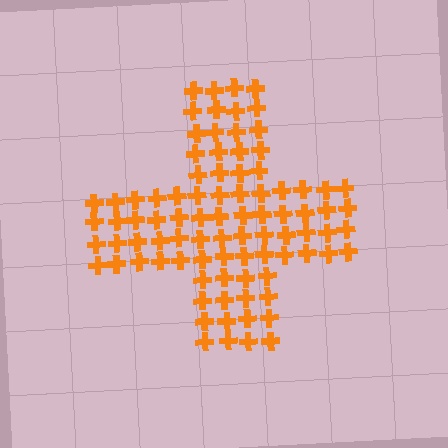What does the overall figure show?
The overall figure shows a cross.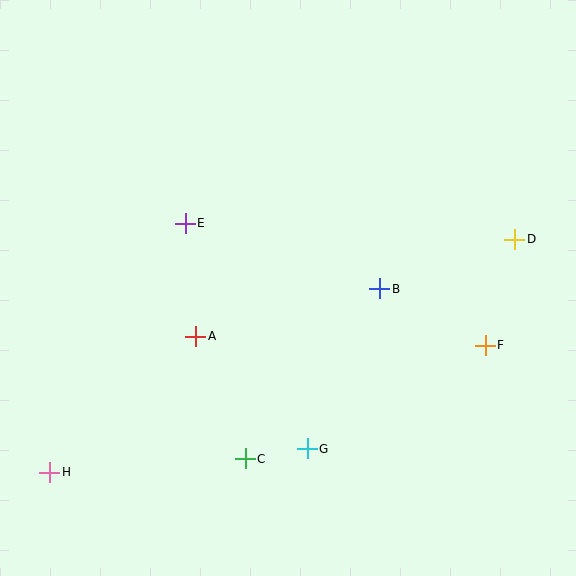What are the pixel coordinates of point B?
Point B is at (380, 289).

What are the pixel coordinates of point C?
Point C is at (245, 459).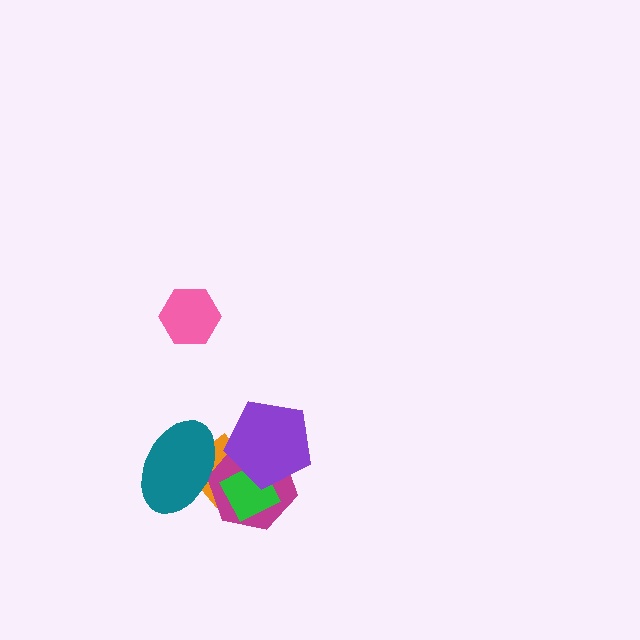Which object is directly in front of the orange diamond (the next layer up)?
The magenta hexagon is directly in front of the orange diamond.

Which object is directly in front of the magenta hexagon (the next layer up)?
The green diamond is directly in front of the magenta hexagon.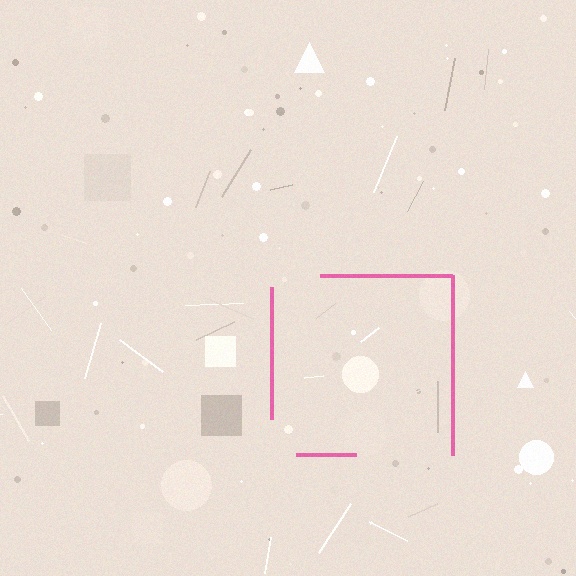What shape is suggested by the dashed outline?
The dashed outline suggests a square.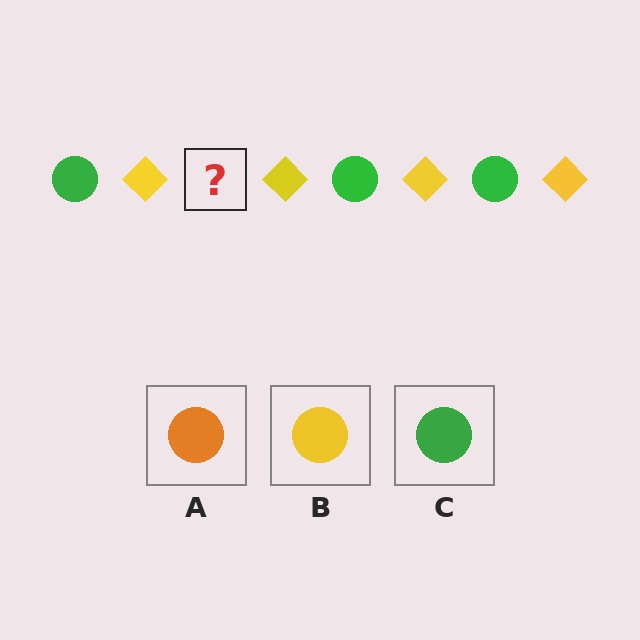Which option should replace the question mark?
Option C.